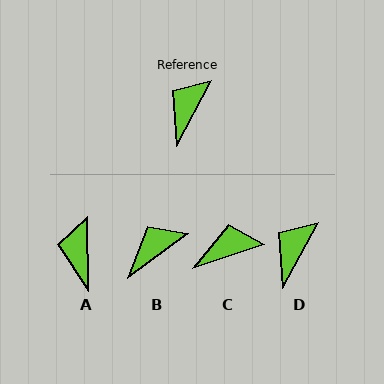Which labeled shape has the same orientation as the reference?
D.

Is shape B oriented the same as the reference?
No, it is off by about 25 degrees.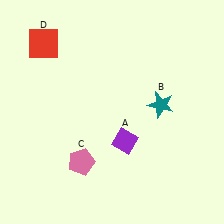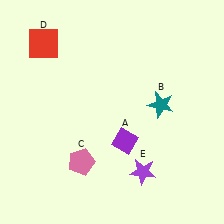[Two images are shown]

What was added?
A purple star (E) was added in Image 2.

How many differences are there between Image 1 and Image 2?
There is 1 difference between the two images.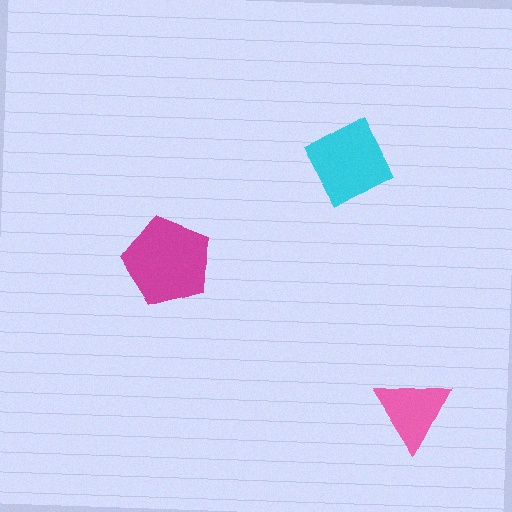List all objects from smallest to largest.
The pink triangle, the cyan square, the magenta pentagon.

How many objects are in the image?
There are 3 objects in the image.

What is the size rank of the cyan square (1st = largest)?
2nd.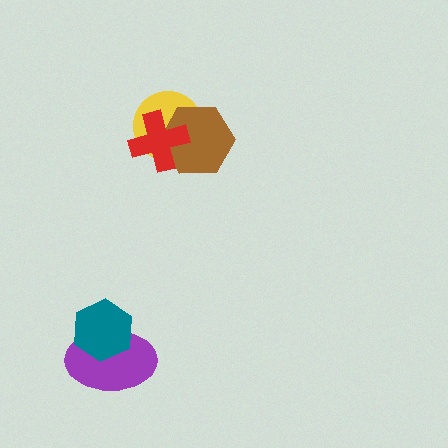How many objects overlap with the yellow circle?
2 objects overlap with the yellow circle.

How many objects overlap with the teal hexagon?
1 object overlaps with the teal hexagon.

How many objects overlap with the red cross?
2 objects overlap with the red cross.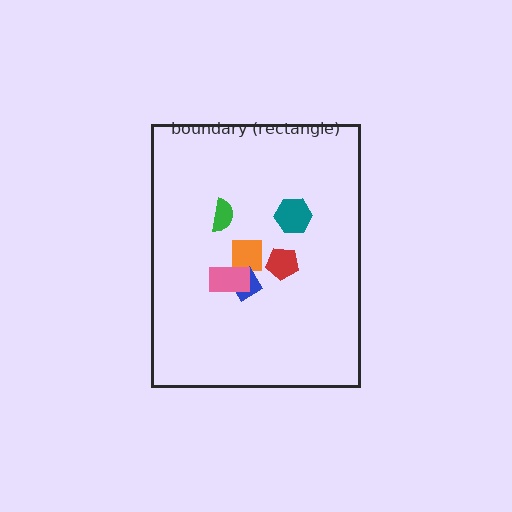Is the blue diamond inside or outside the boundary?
Inside.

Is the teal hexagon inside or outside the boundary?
Inside.